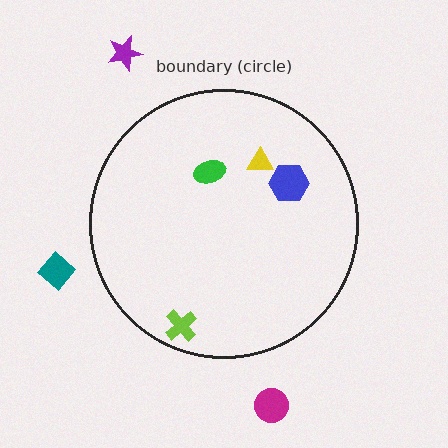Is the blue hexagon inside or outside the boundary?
Inside.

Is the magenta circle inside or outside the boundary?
Outside.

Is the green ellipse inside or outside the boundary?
Inside.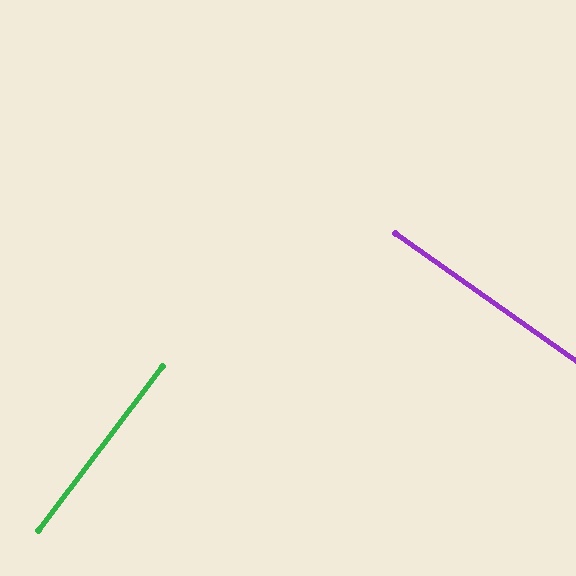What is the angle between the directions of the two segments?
Approximately 88 degrees.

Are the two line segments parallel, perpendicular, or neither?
Perpendicular — they meet at approximately 88°.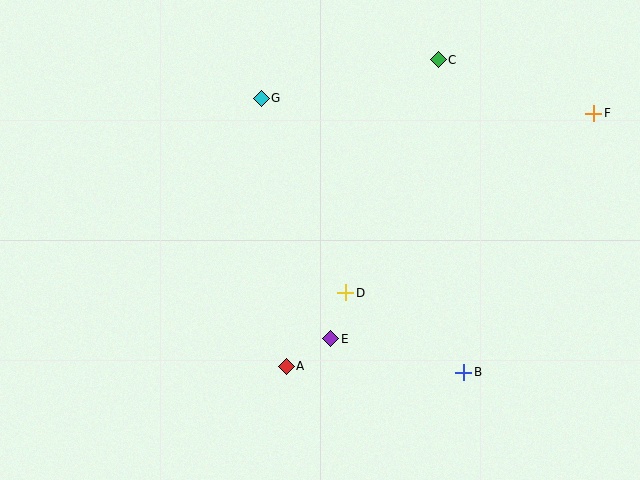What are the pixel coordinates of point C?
Point C is at (438, 60).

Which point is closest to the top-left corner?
Point G is closest to the top-left corner.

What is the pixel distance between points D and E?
The distance between D and E is 48 pixels.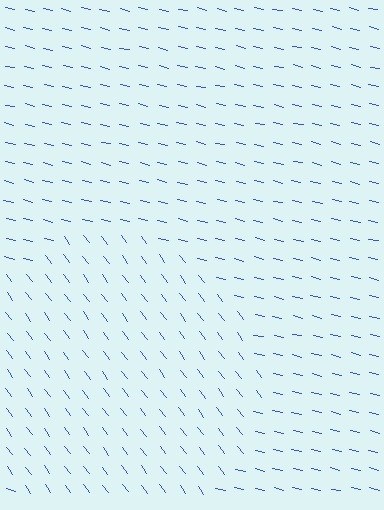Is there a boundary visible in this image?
Yes, there is a texture boundary formed by a change in line orientation.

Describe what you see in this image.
The image is filled with small blue line segments. A circle region in the image has lines oriented differently from the surrounding lines, creating a visible texture boundary.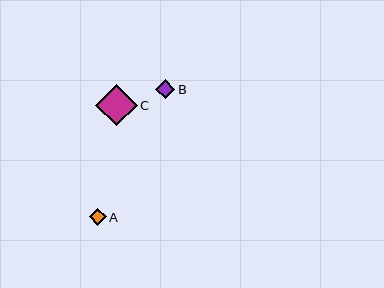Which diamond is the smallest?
Diamond A is the smallest with a size of approximately 17 pixels.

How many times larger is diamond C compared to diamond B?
Diamond C is approximately 2.1 times the size of diamond B.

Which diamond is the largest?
Diamond C is the largest with a size of approximately 41 pixels.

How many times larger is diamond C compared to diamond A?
Diamond C is approximately 2.4 times the size of diamond A.